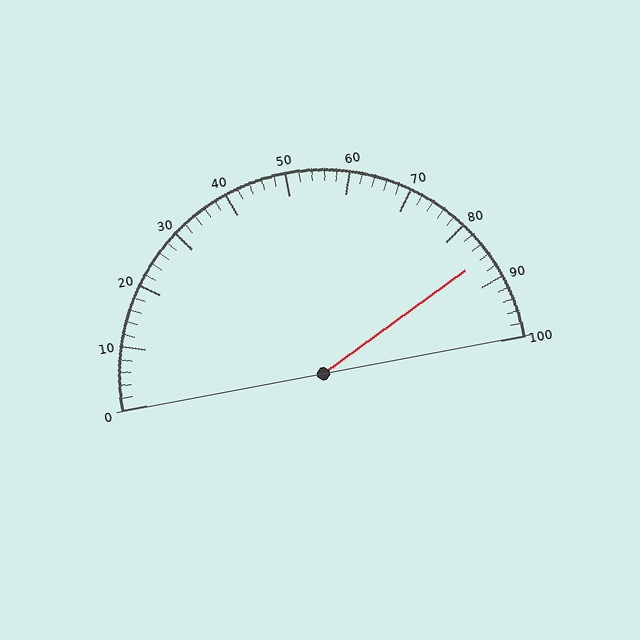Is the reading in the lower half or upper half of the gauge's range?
The reading is in the upper half of the range (0 to 100).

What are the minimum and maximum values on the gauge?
The gauge ranges from 0 to 100.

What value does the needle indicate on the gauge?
The needle indicates approximately 86.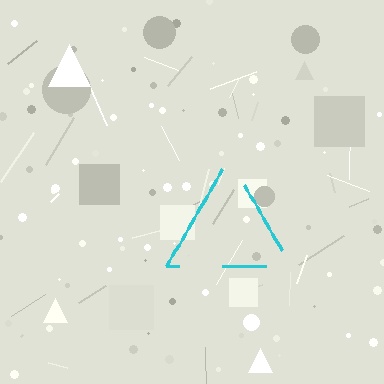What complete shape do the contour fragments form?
The contour fragments form a triangle.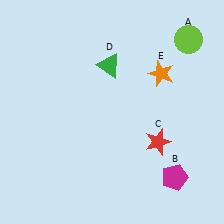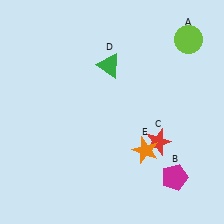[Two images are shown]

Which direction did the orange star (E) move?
The orange star (E) moved down.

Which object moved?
The orange star (E) moved down.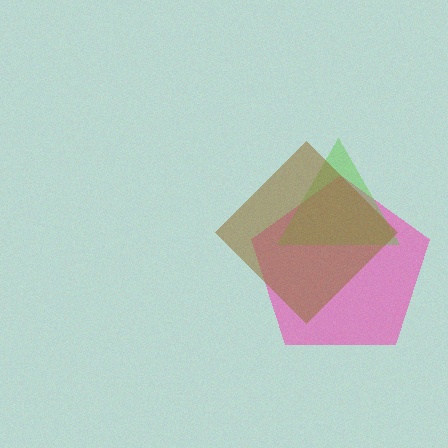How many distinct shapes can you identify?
There are 3 distinct shapes: a pink pentagon, a lime triangle, a brown diamond.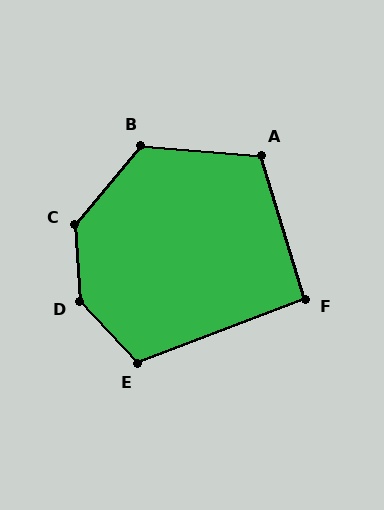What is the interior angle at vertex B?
Approximately 125 degrees (obtuse).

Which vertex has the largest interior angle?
D, at approximately 141 degrees.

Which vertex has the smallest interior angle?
F, at approximately 94 degrees.